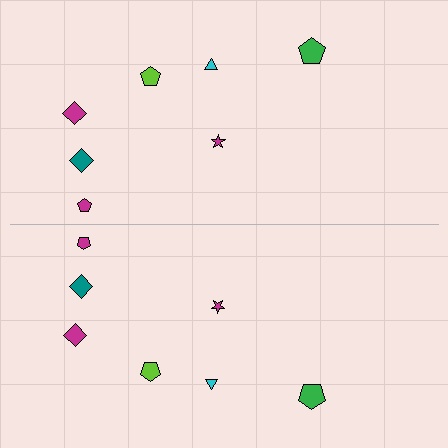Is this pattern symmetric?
Yes, this pattern has bilateral (reflection) symmetry.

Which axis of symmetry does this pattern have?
The pattern has a horizontal axis of symmetry running through the center of the image.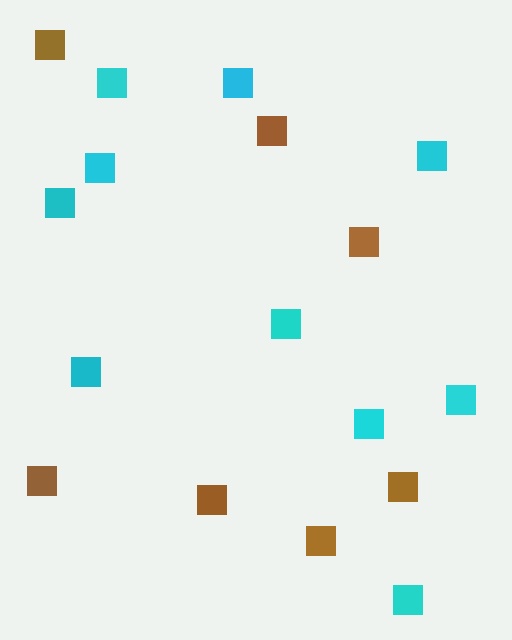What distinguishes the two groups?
There are 2 groups: one group of cyan squares (10) and one group of brown squares (7).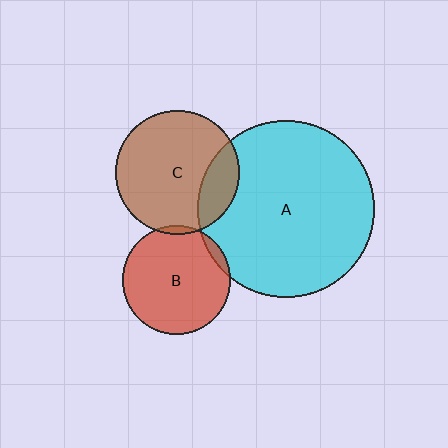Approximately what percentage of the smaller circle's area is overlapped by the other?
Approximately 5%.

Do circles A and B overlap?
Yes.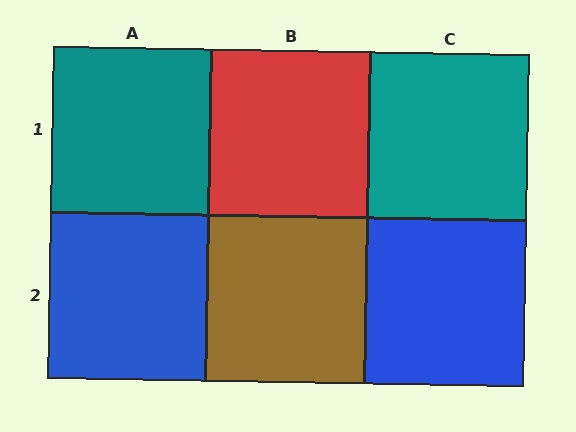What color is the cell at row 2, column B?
Brown.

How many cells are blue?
2 cells are blue.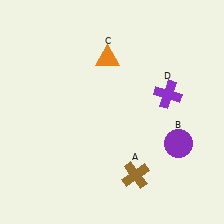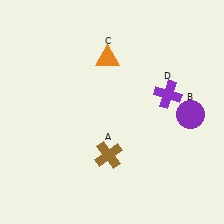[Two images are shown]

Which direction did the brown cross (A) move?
The brown cross (A) moved left.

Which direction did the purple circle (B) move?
The purple circle (B) moved up.